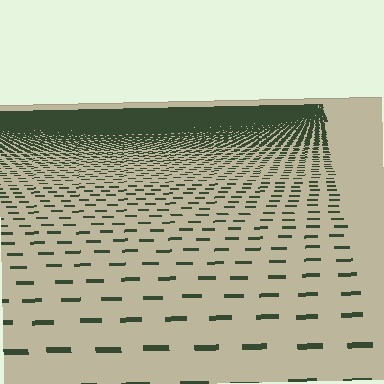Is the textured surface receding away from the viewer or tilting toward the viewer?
The surface is receding away from the viewer. Texture elements get smaller and denser toward the top.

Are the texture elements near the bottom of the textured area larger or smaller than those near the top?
Larger. Near the bottom, elements are closer to the viewer and appear at a bigger on-screen size.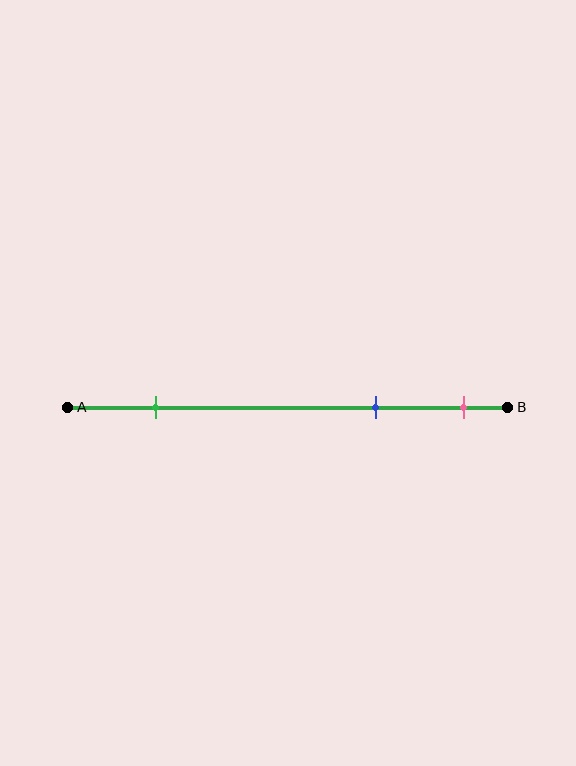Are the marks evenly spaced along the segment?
No, the marks are not evenly spaced.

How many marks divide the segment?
There are 3 marks dividing the segment.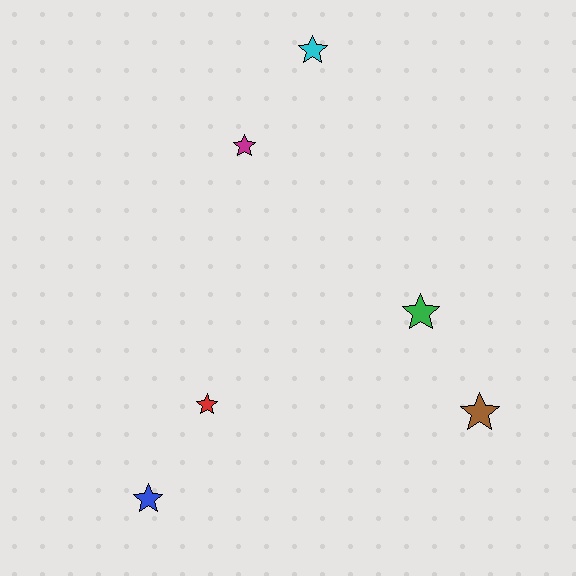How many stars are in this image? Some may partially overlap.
There are 6 stars.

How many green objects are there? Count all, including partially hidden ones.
There is 1 green object.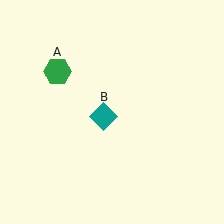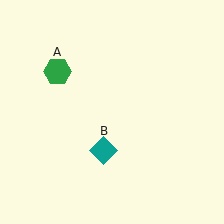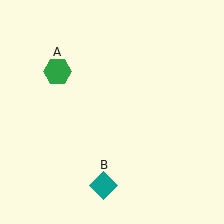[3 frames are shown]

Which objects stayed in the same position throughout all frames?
Green hexagon (object A) remained stationary.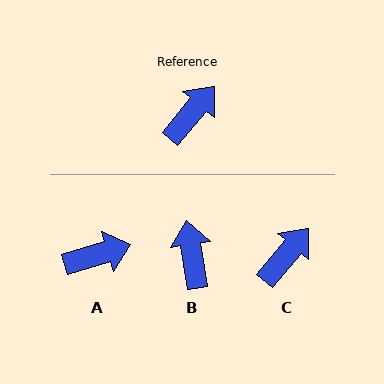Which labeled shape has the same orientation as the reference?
C.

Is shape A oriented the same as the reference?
No, it is off by about 33 degrees.